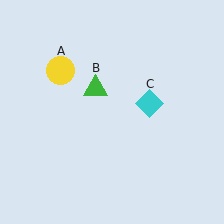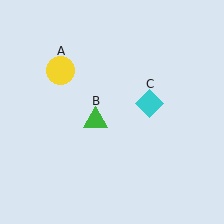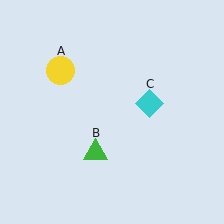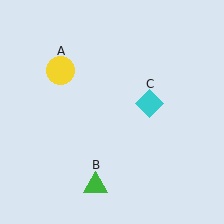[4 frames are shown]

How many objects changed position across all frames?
1 object changed position: green triangle (object B).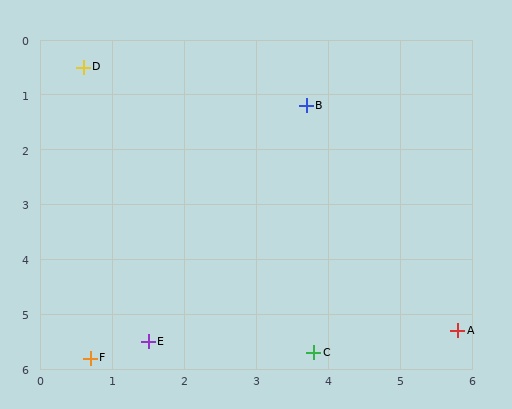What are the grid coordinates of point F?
Point F is at approximately (0.7, 5.8).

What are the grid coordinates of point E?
Point E is at approximately (1.5, 5.5).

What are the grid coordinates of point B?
Point B is at approximately (3.7, 1.2).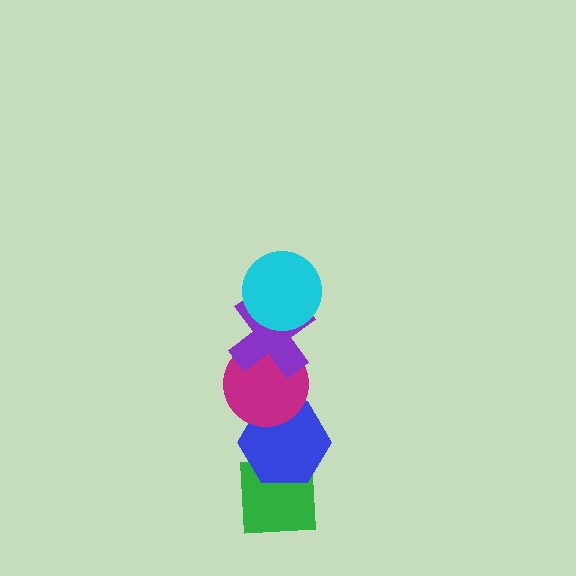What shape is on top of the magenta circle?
The purple cross is on top of the magenta circle.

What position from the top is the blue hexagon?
The blue hexagon is 4th from the top.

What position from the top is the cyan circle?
The cyan circle is 1st from the top.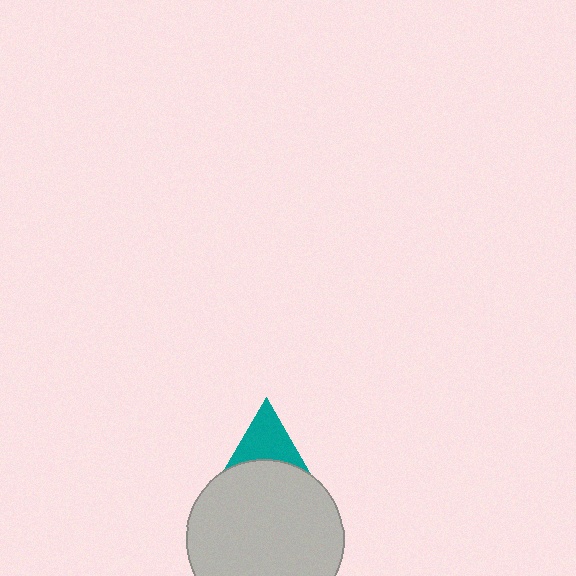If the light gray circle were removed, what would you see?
You would see the complete teal triangle.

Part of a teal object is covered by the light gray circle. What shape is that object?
It is a triangle.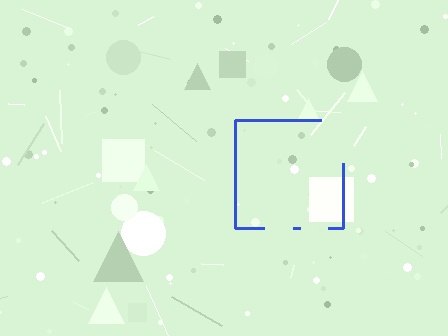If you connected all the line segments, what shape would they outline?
They would outline a square.